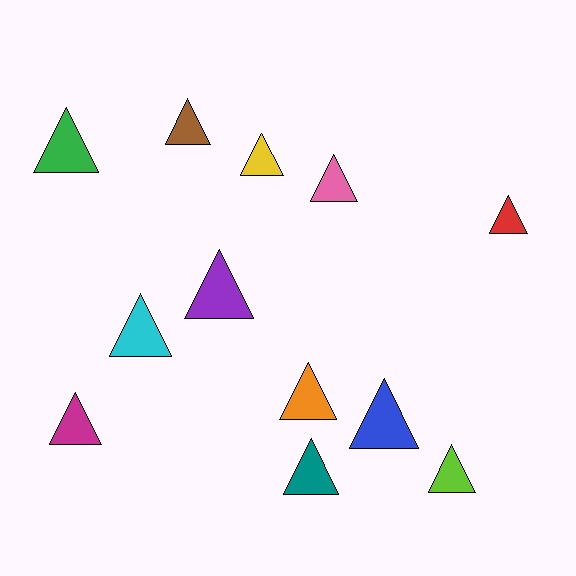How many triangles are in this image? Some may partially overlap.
There are 12 triangles.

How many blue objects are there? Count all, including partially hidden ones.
There is 1 blue object.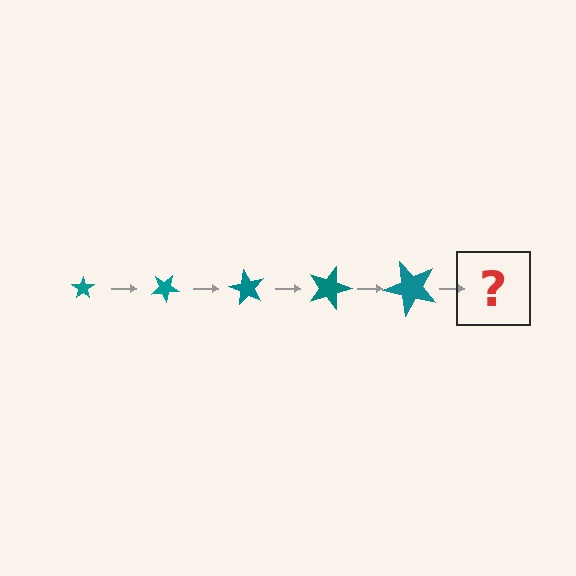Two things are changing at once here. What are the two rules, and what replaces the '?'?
The two rules are that the star grows larger each step and it rotates 30 degrees each step. The '?' should be a star, larger than the previous one and rotated 150 degrees from the start.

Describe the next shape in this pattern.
It should be a star, larger than the previous one and rotated 150 degrees from the start.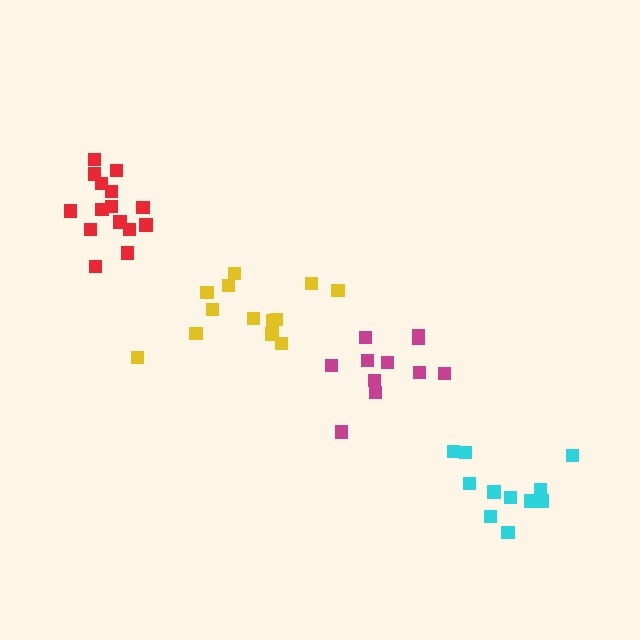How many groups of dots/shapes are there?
There are 4 groups.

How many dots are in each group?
Group 1: 11 dots, Group 2: 13 dots, Group 3: 11 dots, Group 4: 15 dots (50 total).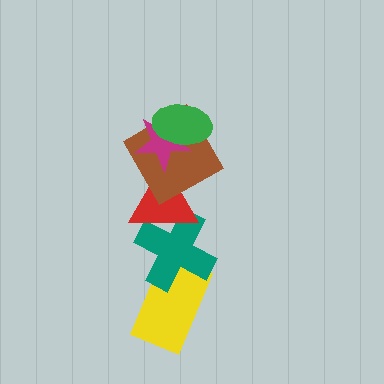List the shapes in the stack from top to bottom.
From top to bottom: the green ellipse, the magenta star, the brown diamond, the red triangle, the teal cross, the yellow rectangle.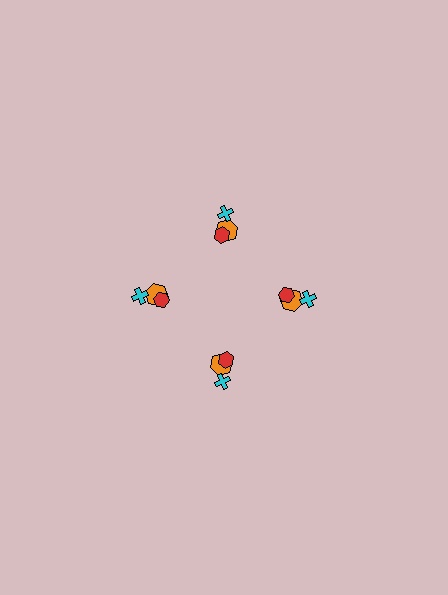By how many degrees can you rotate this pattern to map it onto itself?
The pattern maps onto itself every 90 degrees of rotation.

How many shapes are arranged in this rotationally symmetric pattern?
There are 12 shapes, arranged in 4 groups of 3.